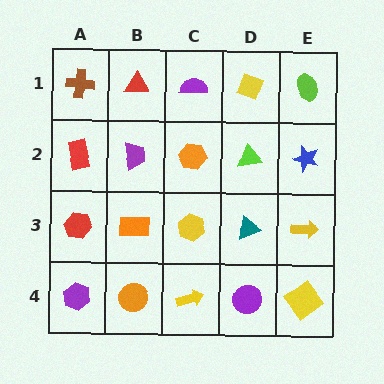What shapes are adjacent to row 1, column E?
A blue star (row 2, column E), a yellow diamond (row 1, column D).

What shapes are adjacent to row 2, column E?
A lime ellipse (row 1, column E), a yellow arrow (row 3, column E), a lime triangle (row 2, column D).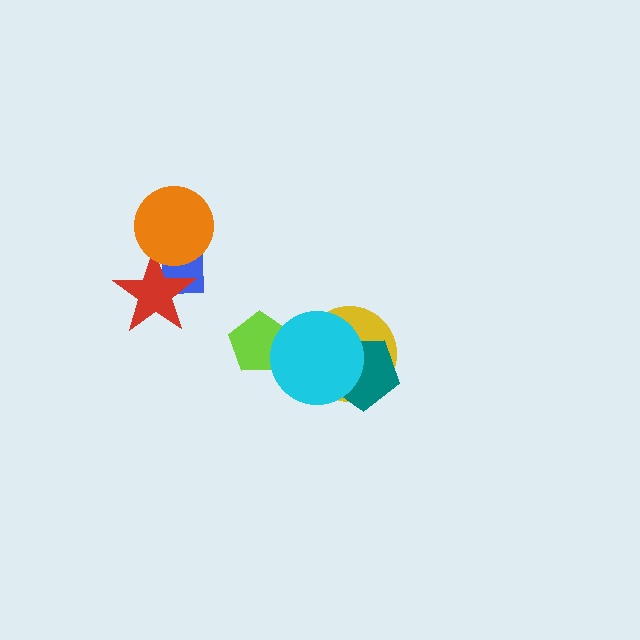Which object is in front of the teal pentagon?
The cyan circle is in front of the teal pentagon.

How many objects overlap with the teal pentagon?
2 objects overlap with the teal pentagon.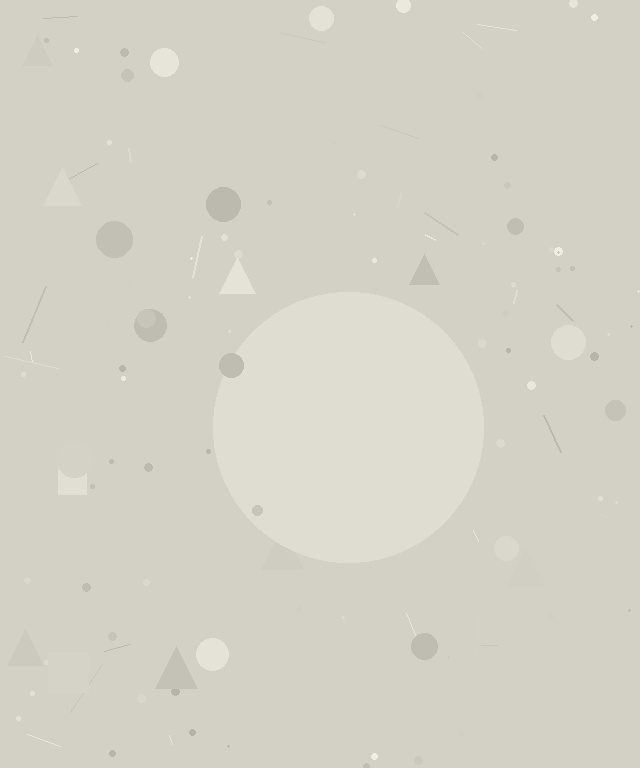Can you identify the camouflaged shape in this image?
The camouflaged shape is a circle.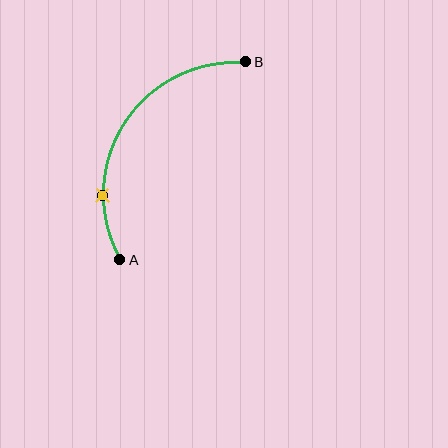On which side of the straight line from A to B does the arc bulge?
The arc bulges to the left of the straight line connecting A and B.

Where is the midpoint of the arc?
The arc midpoint is the point on the curve farthest from the straight line joining A and B. It sits to the left of that line.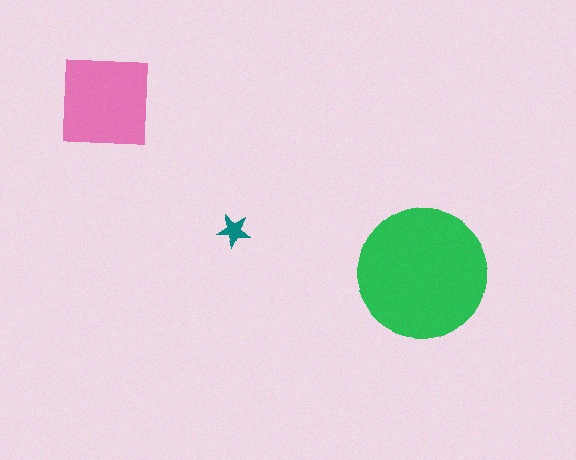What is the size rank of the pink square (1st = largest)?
2nd.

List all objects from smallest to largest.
The teal star, the pink square, the green circle.